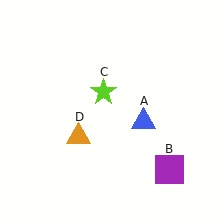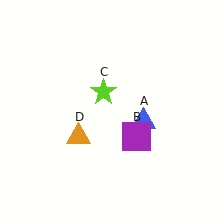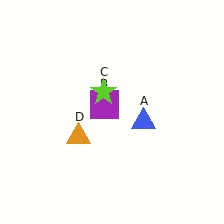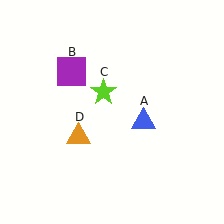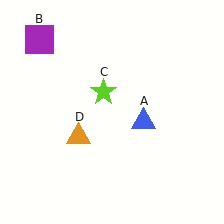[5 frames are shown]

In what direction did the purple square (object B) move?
The purple square (object B) moved up and to the left.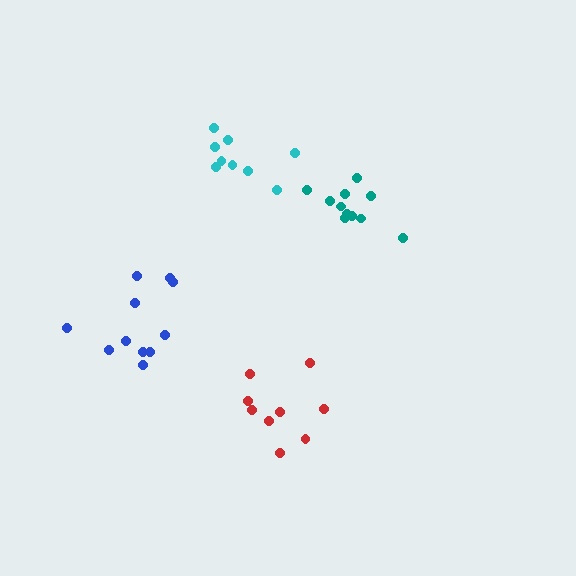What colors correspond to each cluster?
The clusters are colored: teal, blue, red, cyan.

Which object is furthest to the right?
The teal cluster is rightmost.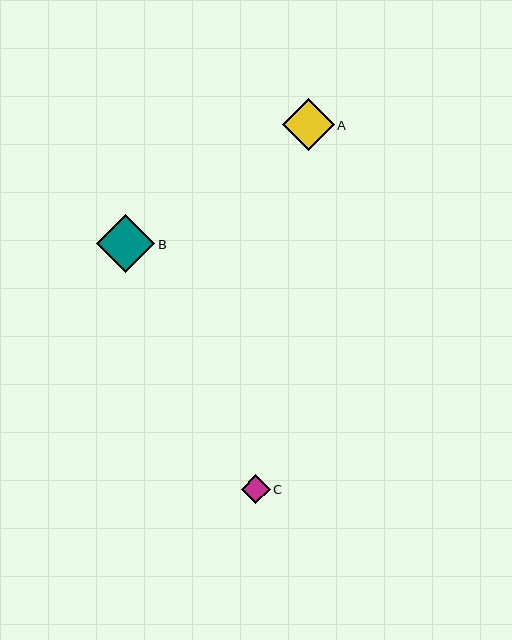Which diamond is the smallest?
Diamond C is the smallest with a size of approximately 29 pixels.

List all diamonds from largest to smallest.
From largest to smallest: B, A, C.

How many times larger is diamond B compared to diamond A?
Diamond B is approximately 1.1 times the size of diamond A.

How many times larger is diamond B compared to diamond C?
Diamond B is approximately 2.0 times the size of diamond C.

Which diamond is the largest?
Diamond B is the largest with a size of approximately 58 pixels.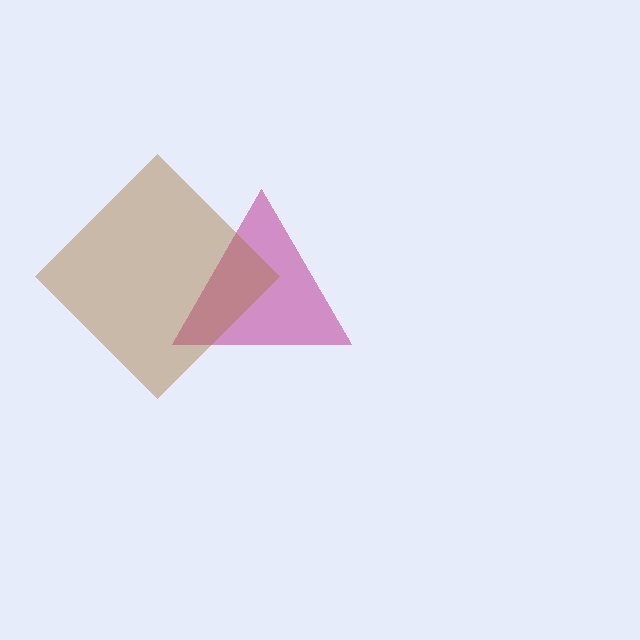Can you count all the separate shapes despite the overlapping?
Yes, there are 2 separate shapes.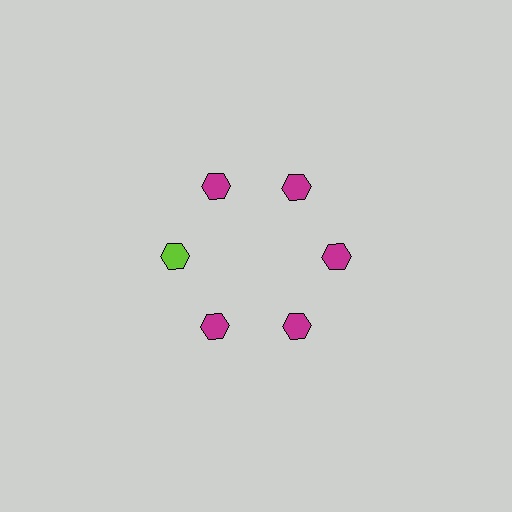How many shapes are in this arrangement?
There are 6 shapes arranged in a ring pattern.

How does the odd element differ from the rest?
It has a different color: lime instead of magenta.